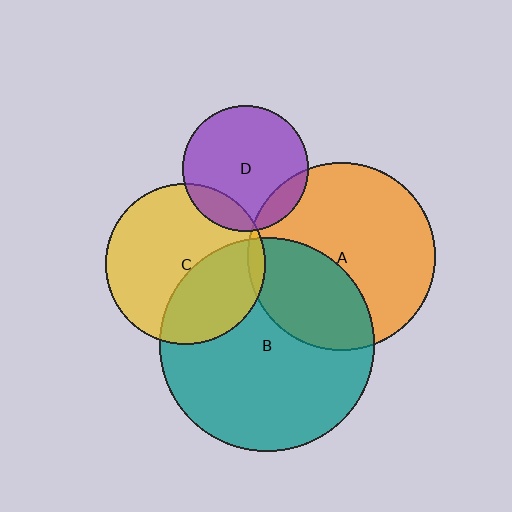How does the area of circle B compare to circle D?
Approximately 2.9 times.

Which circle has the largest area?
Circle B (teal).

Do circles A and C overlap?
Yes.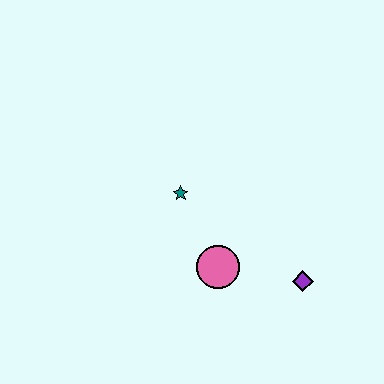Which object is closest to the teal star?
The pink circle is closest to the teal star.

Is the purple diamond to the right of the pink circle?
Yes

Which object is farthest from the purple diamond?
The teal star is farthest from the purple diamond.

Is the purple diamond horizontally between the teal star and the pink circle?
No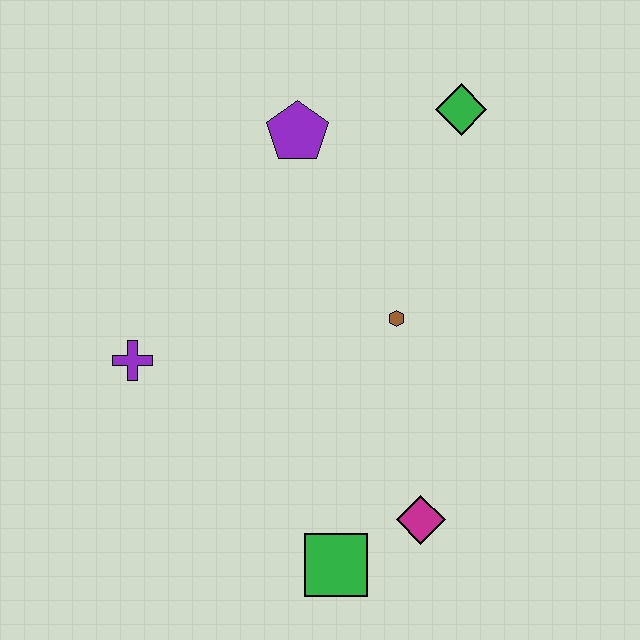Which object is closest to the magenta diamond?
The green square is closest to the magenta diamond.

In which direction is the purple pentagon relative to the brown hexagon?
The purple pentagon is above the brown hexagon.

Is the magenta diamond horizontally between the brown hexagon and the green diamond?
Yes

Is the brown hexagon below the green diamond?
Yes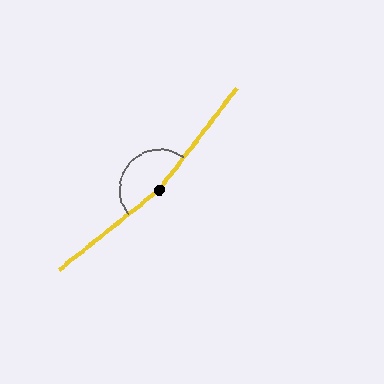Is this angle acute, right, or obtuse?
It is obtuse.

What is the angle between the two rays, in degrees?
Approximately 166 degrees.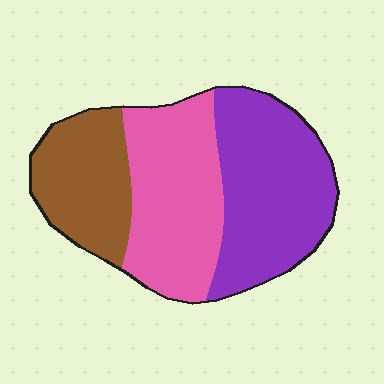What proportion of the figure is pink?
Pink takes up about three eighths (3/8) of the figure.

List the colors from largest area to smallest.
From largest to smallest: purple, pink, brown.